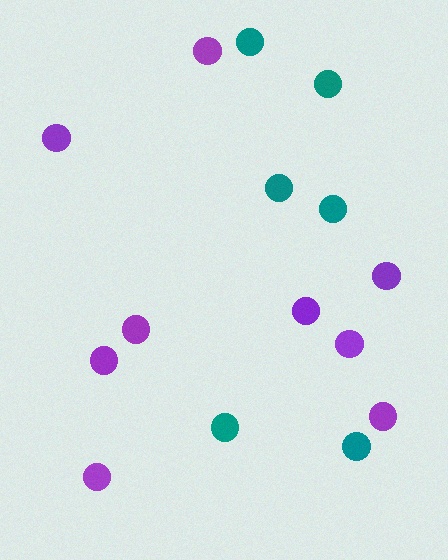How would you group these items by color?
There are 2 groups: one group of purple circles (9) and one group of teal circles (6).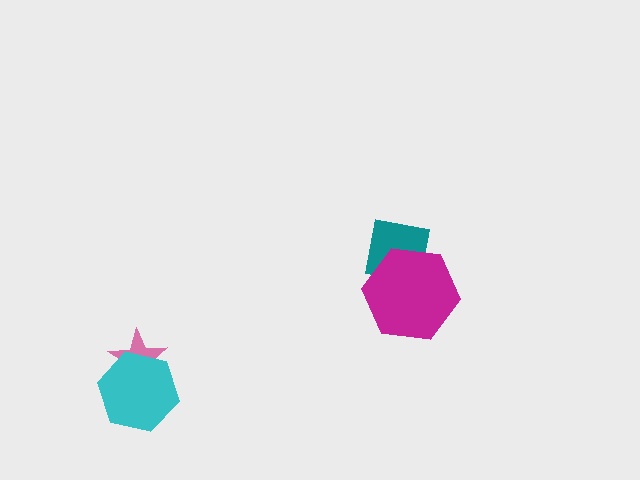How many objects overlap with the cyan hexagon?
1 object overlaps with the cyan hexagon.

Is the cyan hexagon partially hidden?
No, no other shape covers it.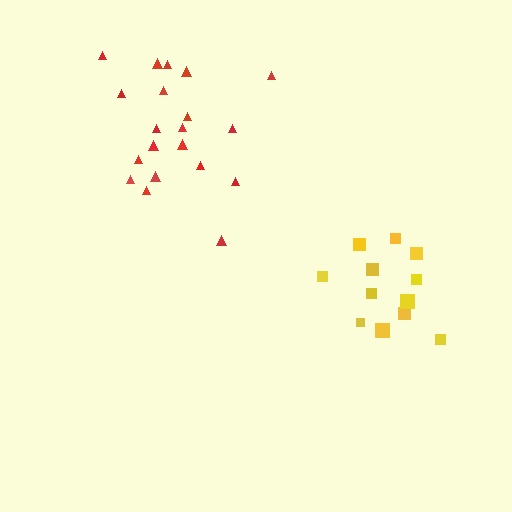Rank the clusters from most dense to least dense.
yellow, red.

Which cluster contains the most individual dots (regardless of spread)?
Red (20).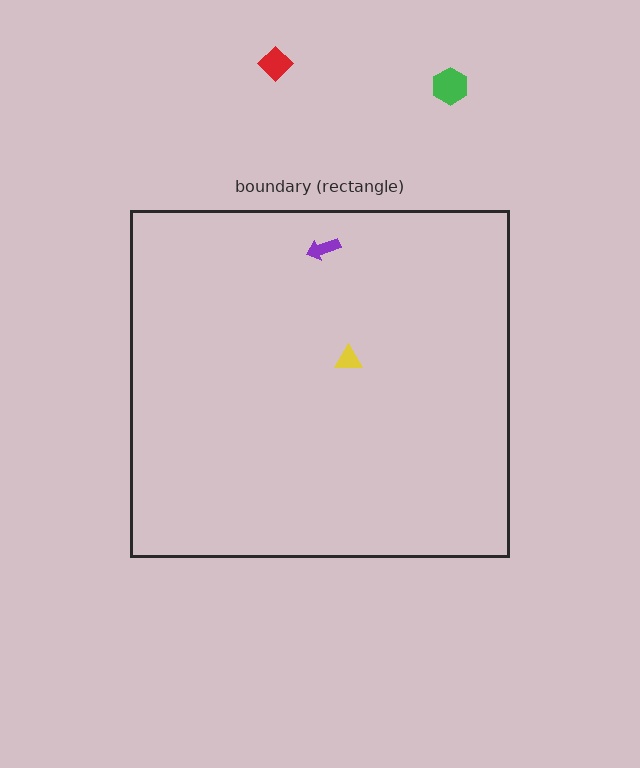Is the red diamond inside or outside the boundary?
Outside.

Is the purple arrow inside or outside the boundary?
Inside.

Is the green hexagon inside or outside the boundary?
Outside.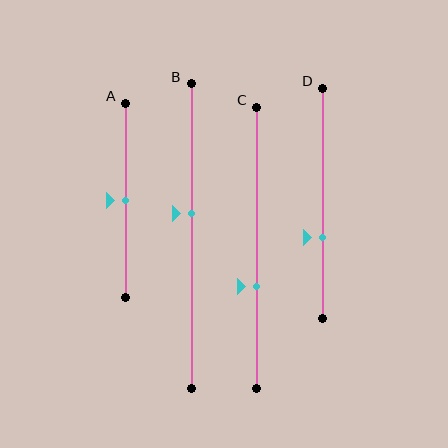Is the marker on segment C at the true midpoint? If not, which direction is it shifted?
No, the marker on segment C is shifted downward by about 14% of the segment length.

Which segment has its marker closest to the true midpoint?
Segment A has its marker closest to the true midpoint.